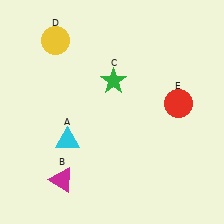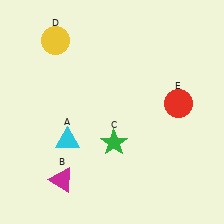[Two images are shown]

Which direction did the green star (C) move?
The green star (C) moved down.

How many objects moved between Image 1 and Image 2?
1 object moved between the two images.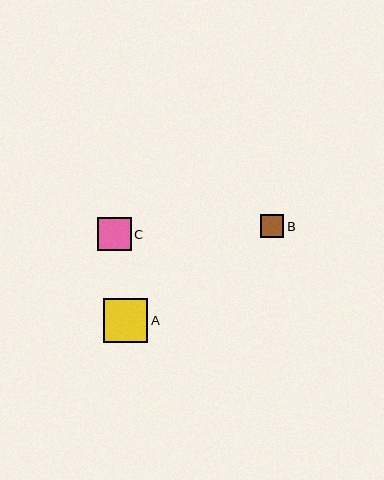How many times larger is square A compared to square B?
Square A is approximately 1.9 times the size of square B.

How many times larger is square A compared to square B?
Square A is approximately 1.9 times the size of square B.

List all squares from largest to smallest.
From largest to smallest: A, C, B.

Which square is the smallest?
Square B is the smallest with a size of approximately 24 pixels.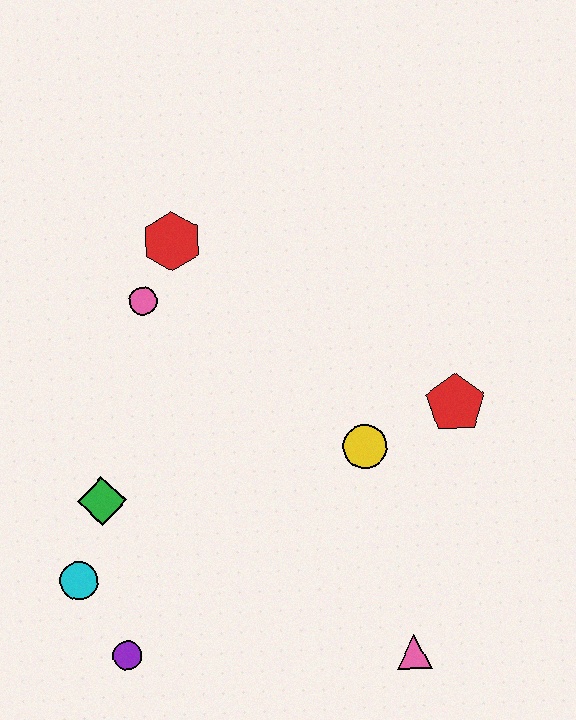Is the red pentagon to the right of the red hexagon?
Yes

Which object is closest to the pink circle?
The red hexagon is closest to the pink circle.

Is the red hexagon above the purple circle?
Yes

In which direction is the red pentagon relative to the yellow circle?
The red pentagon is to the right of the yellow circle.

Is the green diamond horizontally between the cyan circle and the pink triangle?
Yes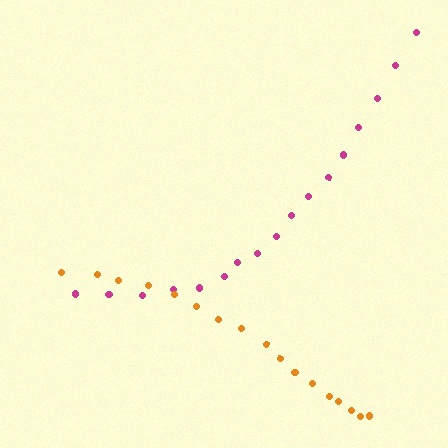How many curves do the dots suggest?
There are 2 distinct paths.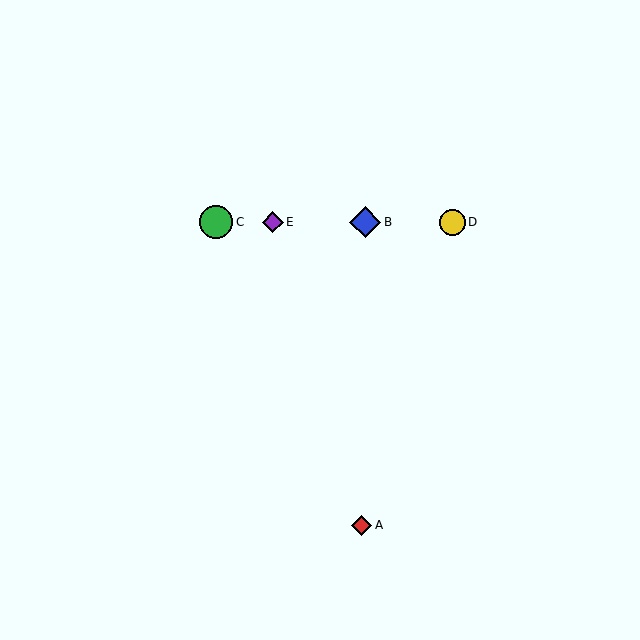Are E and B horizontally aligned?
Yes, both are at y≈222.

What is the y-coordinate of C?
Object C is at y≈222.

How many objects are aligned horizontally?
4 objects (B, C, D, E) are aligned horizontally.